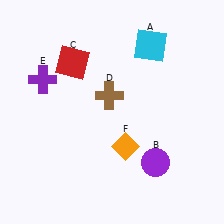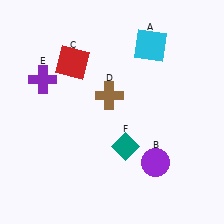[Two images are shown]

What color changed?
The diamond (F) changed from orange in Image 1 to teal in Image 2.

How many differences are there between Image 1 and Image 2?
There is 1 difference between the two images.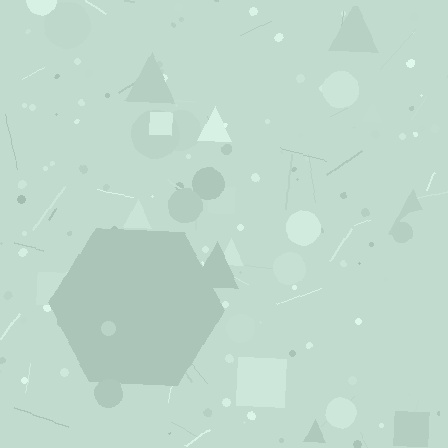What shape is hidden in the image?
A hexagon is hidden in the image.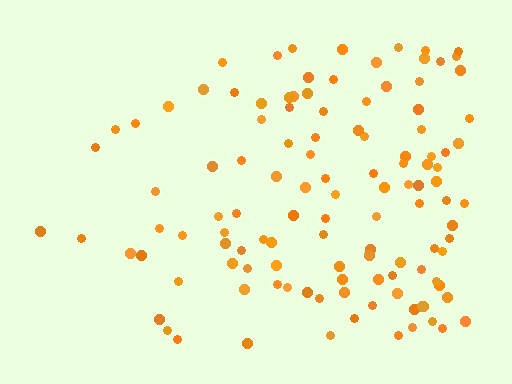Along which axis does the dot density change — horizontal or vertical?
Horizontal.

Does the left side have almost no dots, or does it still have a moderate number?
Still a moderate number, just noticeably fewer than the right.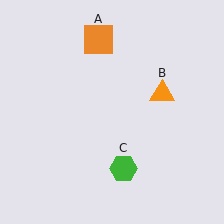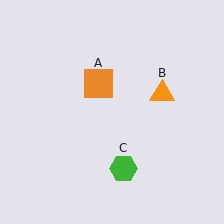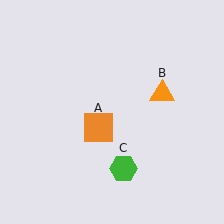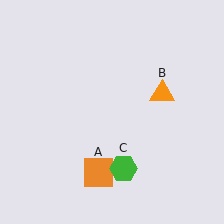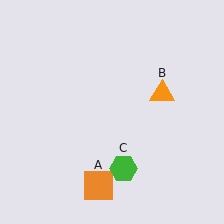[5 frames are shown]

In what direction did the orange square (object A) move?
The orange square (object A) moved down.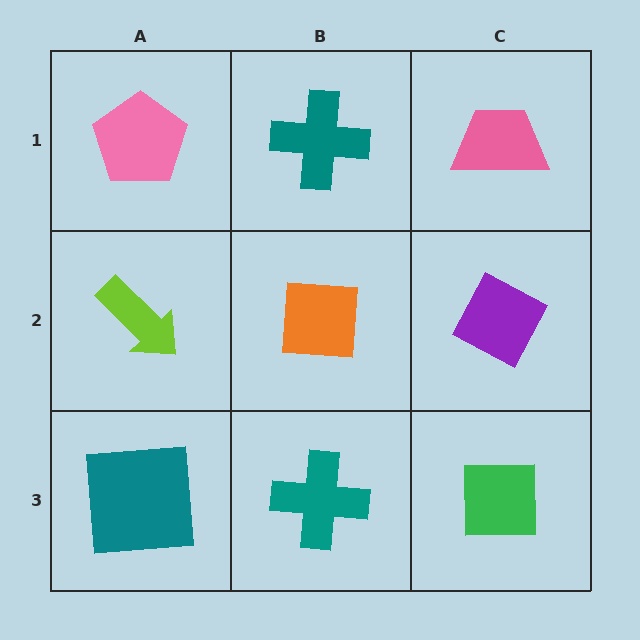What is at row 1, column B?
A teal cross.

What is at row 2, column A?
A lime arrow.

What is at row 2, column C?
A purple diamond.